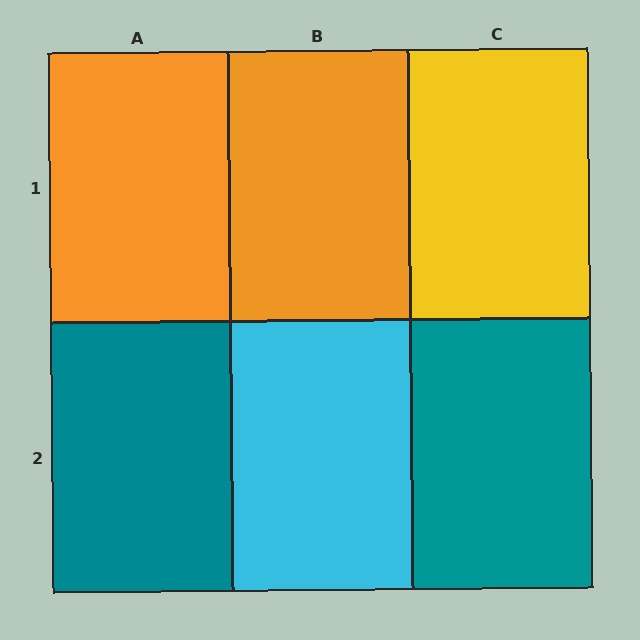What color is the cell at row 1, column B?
Orange.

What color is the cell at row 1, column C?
Yellow.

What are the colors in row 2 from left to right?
Teal, cyan, teal.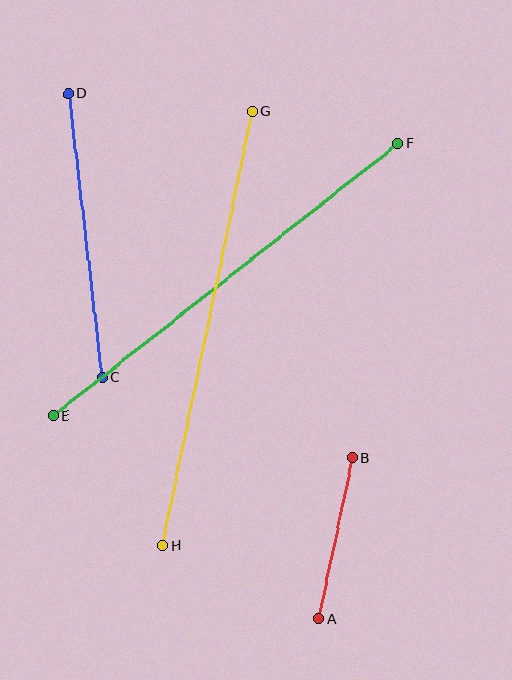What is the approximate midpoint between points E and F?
The midpoint is at approximately (226, 279) pixels.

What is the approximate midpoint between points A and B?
The midpoint is at approximately (336, 538) pixels.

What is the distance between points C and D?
The distance is approximately 285 pixels.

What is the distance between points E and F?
The distance is approximately 439 pixels.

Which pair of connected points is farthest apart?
Points G and H are farthest apart.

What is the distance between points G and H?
The distance is approximately 443 pixels.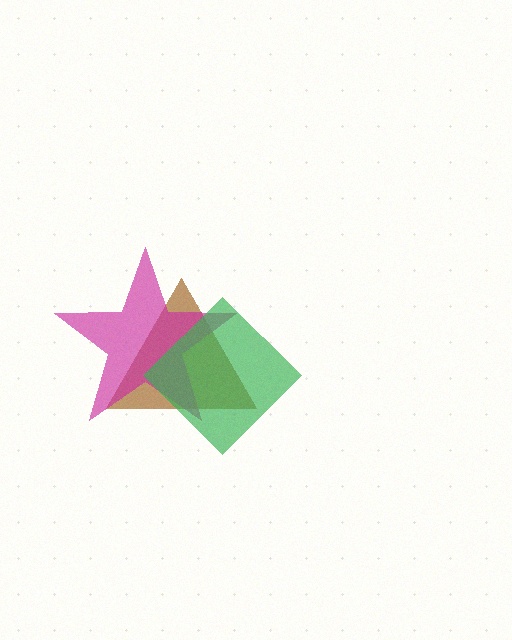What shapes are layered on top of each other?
The layered shapes are: a brown triangle, a magenta star, a green diamond.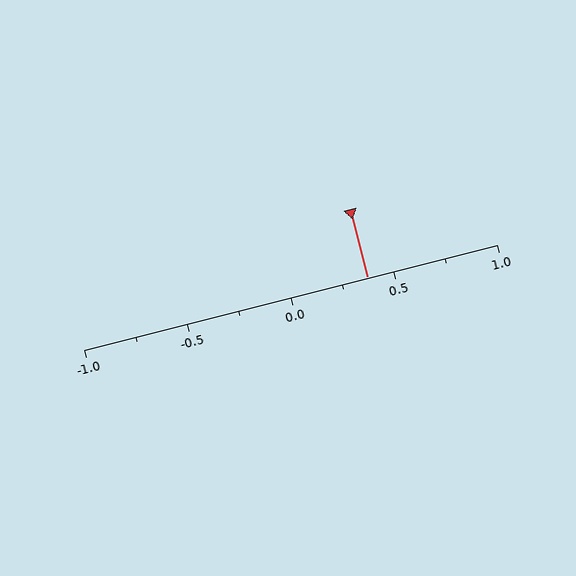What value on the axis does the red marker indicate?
The marker indicates approximately 0.38.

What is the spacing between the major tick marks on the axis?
The major ticks are spaced 0.5 apart.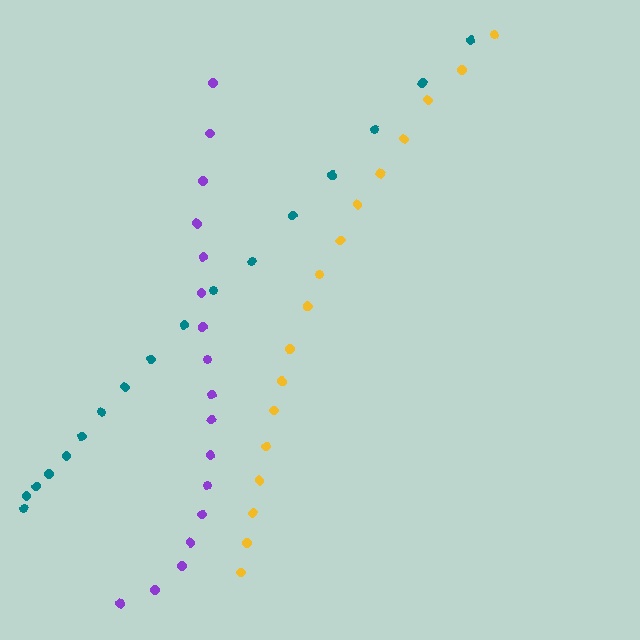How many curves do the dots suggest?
There are 3 distinct paths.